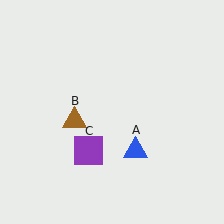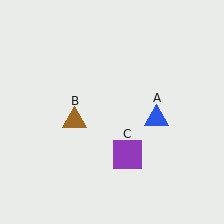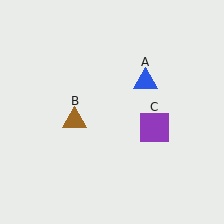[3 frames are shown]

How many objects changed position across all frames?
2 objects changed position: blue triangle (object A), purple square (object C).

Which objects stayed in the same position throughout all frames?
Brown triangle (object B) remained stationary.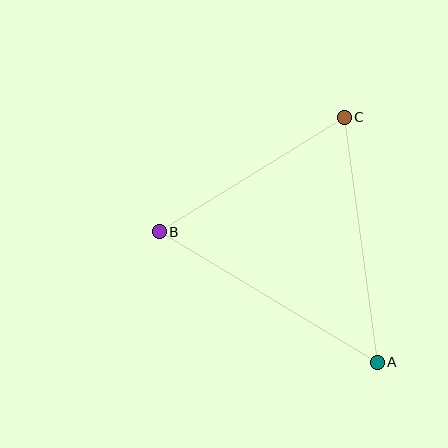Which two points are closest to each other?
Points B and C are closest to each other.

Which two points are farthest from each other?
Points A and B are farthest from each other.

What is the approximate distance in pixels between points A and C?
The distance between A and C is approximately 247 pixels.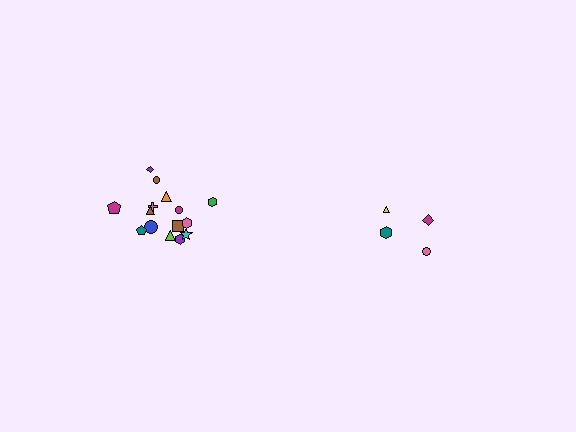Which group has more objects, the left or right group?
The left group.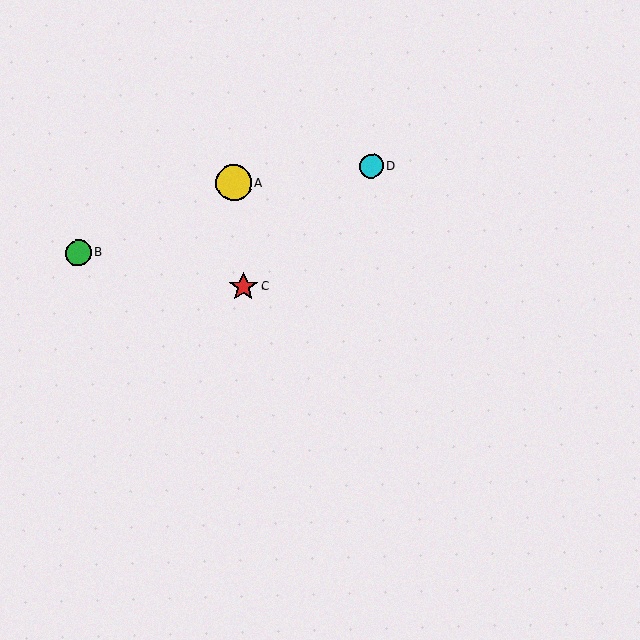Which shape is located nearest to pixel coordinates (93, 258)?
The green circle (labeled B) at (79, 253) is nearest to that location.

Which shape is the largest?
The yellow circle (labeled A) is the largest.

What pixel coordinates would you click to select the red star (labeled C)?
Click at (243, 287) to select the red star C.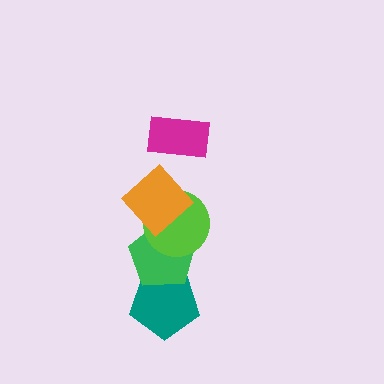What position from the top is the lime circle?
The lime circle is 3rd from the top.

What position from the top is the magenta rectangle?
The magenta rectangle is 1st from the top.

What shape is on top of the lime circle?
The orange diamond is on top of the lime circle.